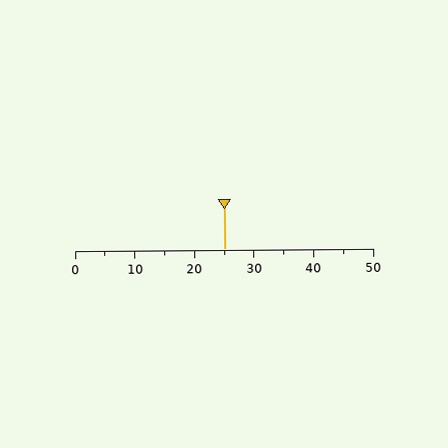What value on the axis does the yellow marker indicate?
The marker indicates approximately 25.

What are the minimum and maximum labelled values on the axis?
The axis runs from 0 to 50.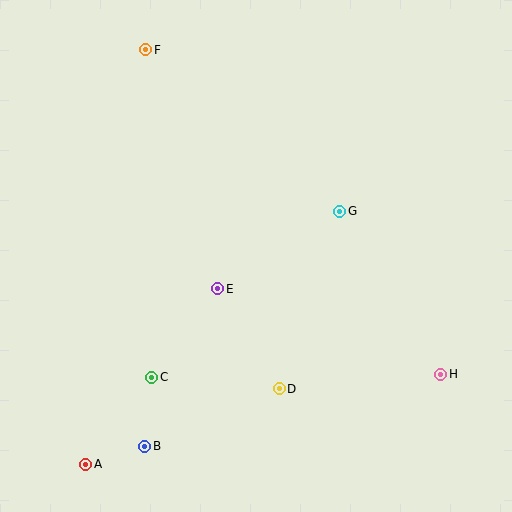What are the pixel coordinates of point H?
Point H is at (441, 374).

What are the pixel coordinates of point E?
Point E is at (218, 289).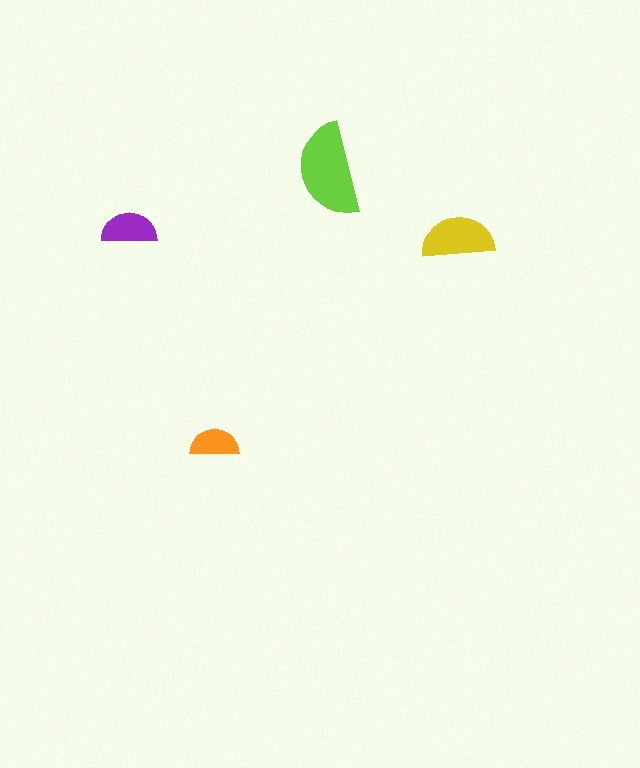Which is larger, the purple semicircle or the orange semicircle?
The purple one.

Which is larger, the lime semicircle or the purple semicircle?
The lime one.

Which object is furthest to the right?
The yellow semicircle is rightmost.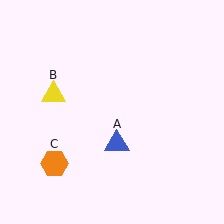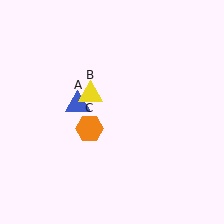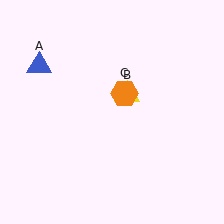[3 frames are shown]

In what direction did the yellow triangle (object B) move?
The yellow triangle (object B) moved right.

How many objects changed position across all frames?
3 objects changed position: blue triangle (object A), yellow triangle (object B), orange hexagon (object C).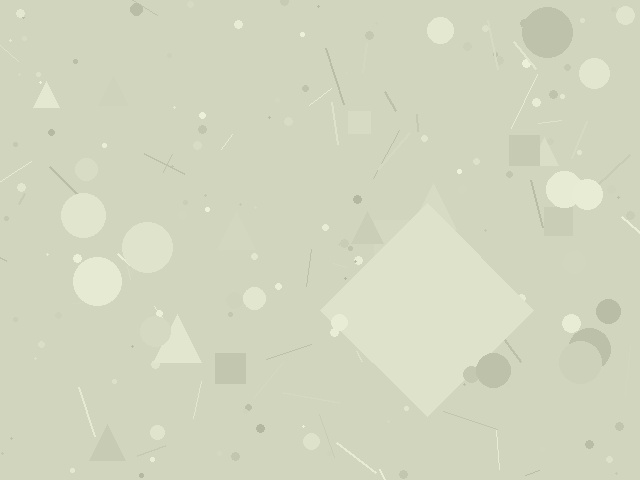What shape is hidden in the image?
A diamond is hidden in the image.